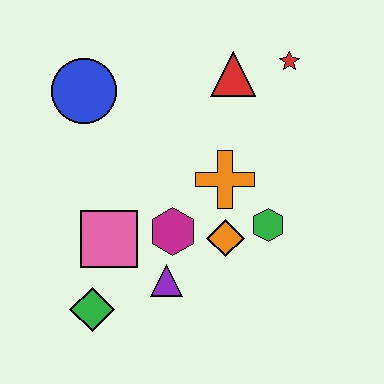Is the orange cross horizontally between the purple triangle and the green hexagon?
Yes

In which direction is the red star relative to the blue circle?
The red star is to the right of the blue circle.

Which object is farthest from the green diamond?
The red star is farthest from the green diamond.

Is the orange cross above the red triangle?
No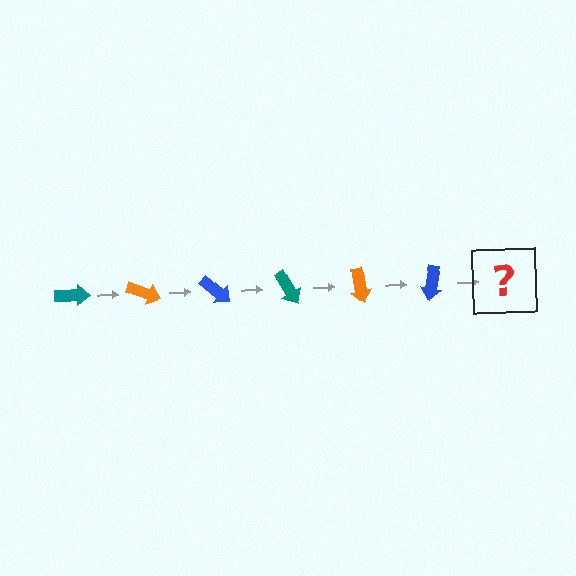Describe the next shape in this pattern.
It should be a teal arrow, rotated 120 degrees from the start.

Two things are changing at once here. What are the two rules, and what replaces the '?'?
The two rules are that it rotates 20 degrees each step and the color cycles through teal, orange, and blue. The '?' should be a teal arrow, rotated 120 degrees from the start.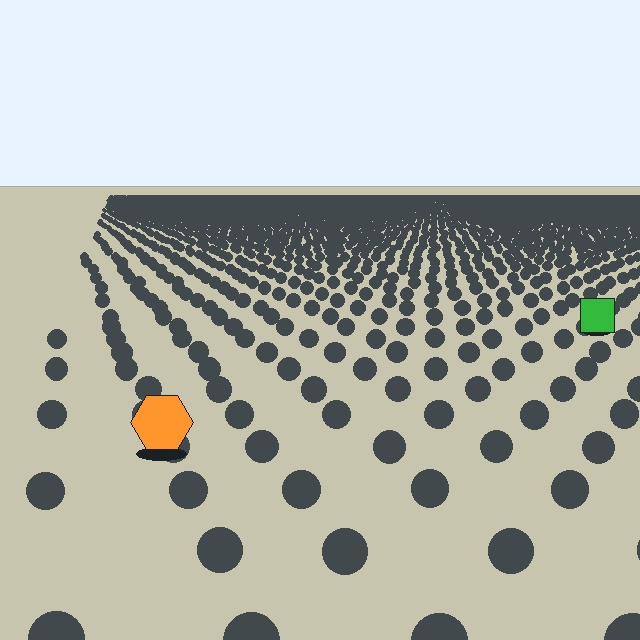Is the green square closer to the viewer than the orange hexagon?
No. The orange hexagon is closer — you can tell from the texture gradient: the ground texture is coarser near it.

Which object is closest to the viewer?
The orange hexagon is closest. The texture marks near it are larger and more spread out.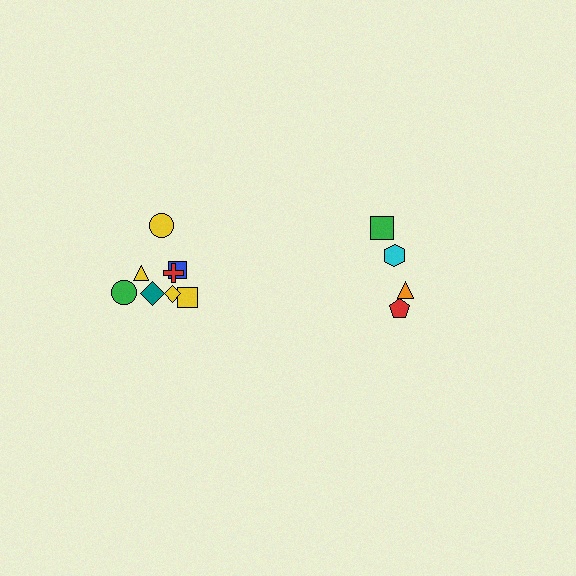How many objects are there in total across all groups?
There are 12 objects.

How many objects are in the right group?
There are 4 objects.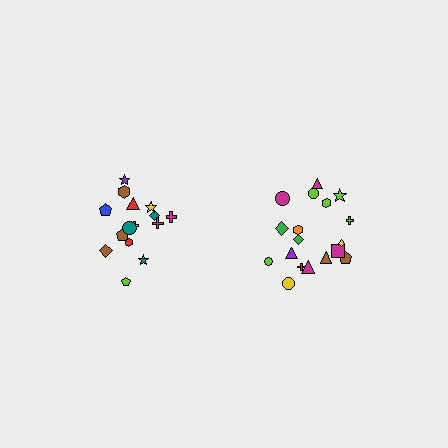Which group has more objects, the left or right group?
The right group.